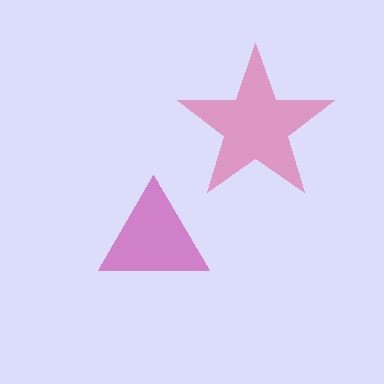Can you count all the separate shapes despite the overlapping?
Yes, there are 2 separate shapes.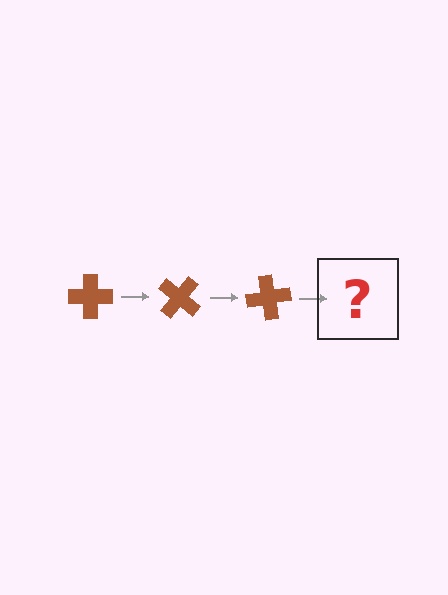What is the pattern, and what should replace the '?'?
The pattern is that the cross rotates 40 degrees each step. The '?' should be a brown cross rotated 120 degrees.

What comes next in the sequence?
The next element should be a brown cross rotated 120 degrees.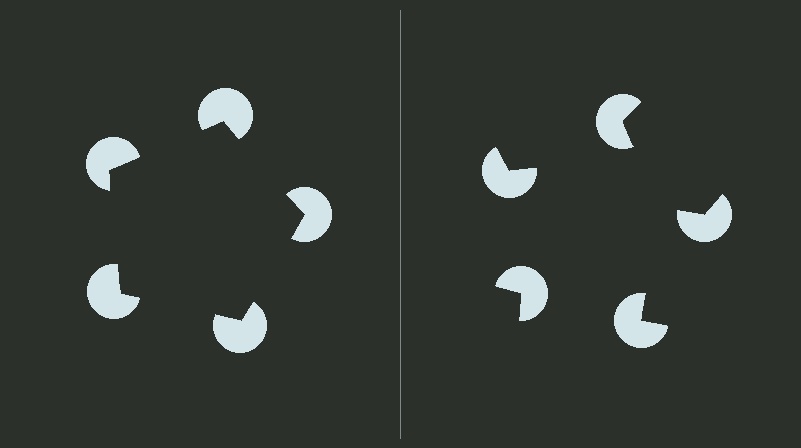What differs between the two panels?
The pac-man discs are positioned identically on both sides; only the wedge orientations differ. On the left they align to a pentagon; on the right they are misaligned.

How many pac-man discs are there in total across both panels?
10 — 5 on each side.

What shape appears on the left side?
An illusory pentagon.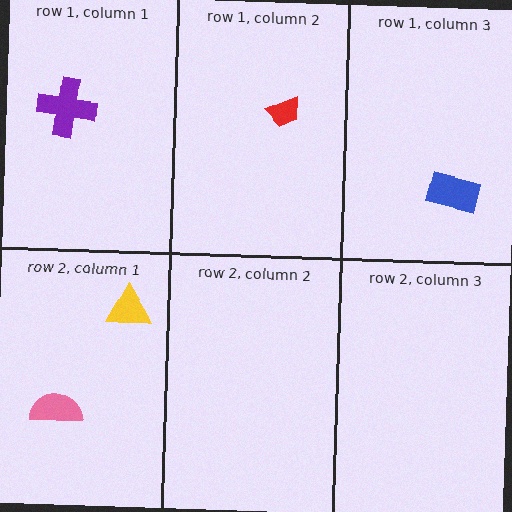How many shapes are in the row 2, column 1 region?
2.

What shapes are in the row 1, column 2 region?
The red trapezoid.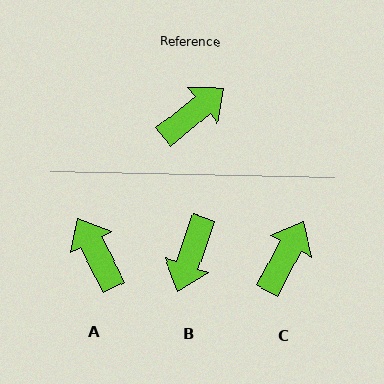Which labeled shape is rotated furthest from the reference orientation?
B, about 148 degrees away.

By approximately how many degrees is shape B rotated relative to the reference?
Approximately 148 degrees clockwise.